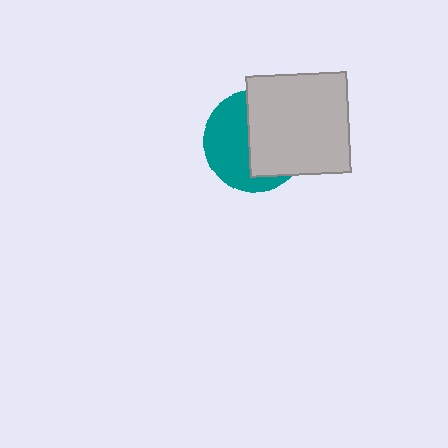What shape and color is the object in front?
The object in front is a light gray square.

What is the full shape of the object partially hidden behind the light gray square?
The partially hidden object is a teal circle.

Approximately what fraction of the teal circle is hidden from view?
Roughly 53% of the teal circle is hidden behind the light gray square.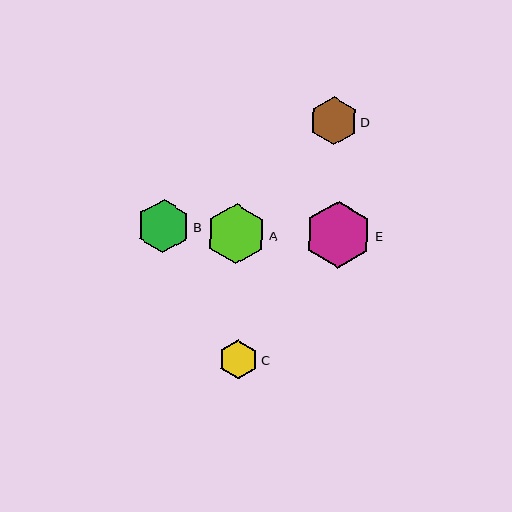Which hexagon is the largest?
Hexagon E is the largest with a size of approximately 67 pixels.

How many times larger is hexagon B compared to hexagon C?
Hexagon B is approximately 1.4 times the size of hexagon C.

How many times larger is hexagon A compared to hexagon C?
Hexagon A is approximately 1.5 times the size of hexagon C.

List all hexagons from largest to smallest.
From largest to smallest: E, A, B, D, C.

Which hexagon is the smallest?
Hexagon C is the smallest with a size of approximately 39 pixels.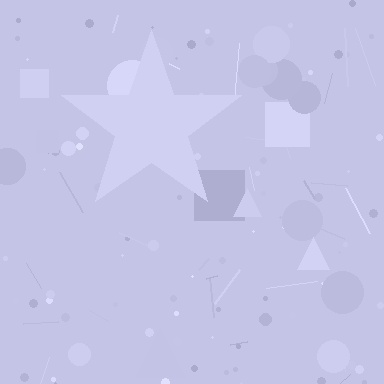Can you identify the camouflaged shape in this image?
The camouflaged shape is a star.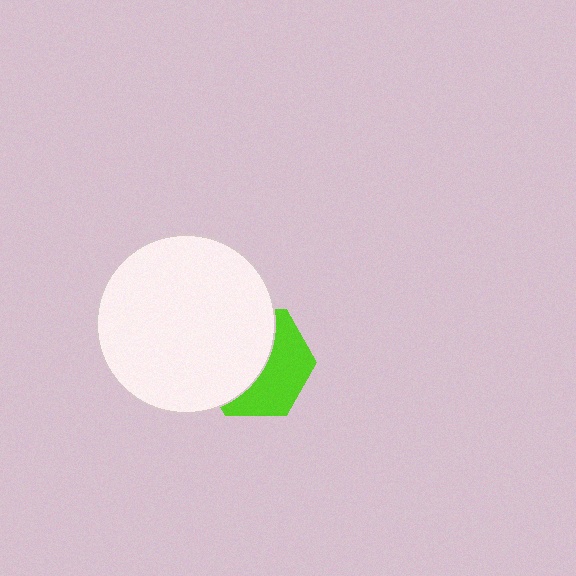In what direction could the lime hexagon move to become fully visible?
The lime hexagon could move right. That would shift it out from behind the white circle entirely.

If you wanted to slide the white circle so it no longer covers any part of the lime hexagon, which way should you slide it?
Slide it left — that is the most direct way to separate the two shapes.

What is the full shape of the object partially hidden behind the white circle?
The partially hidden object is a lime hexagon.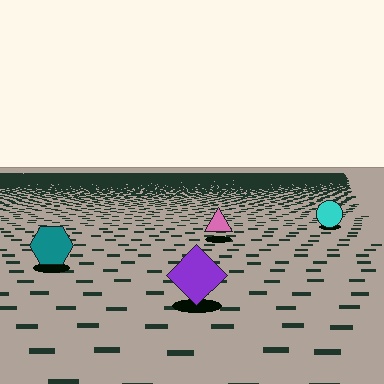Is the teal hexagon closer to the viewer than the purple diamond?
No. The purple diamond is closer — you can tell from the texture gradient: the ground texture is coarser near it.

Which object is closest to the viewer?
The purple diamond is closest. The texture marks near it are larger and more spread out.